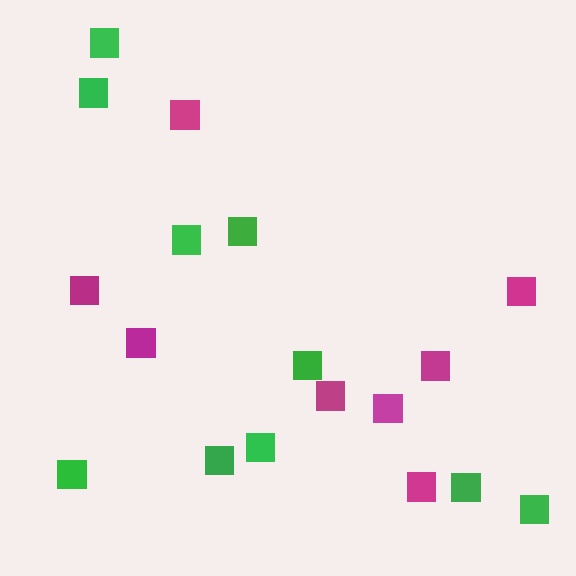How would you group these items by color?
There are 2 groups: one group of green squares (10) and one group of magenta squares (8).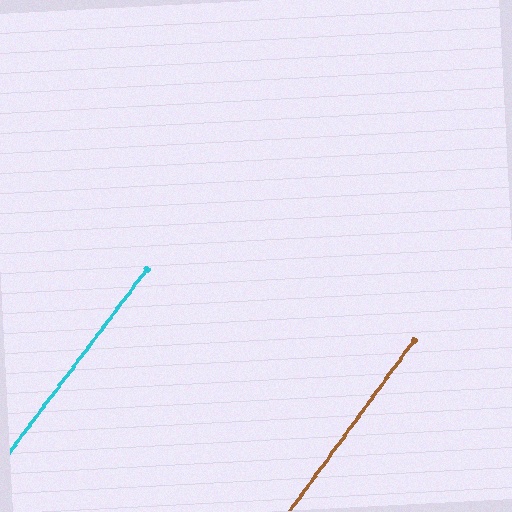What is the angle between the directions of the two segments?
Approximately 1 degree.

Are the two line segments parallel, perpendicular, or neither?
Parallel — their directions differ by only 1.3°.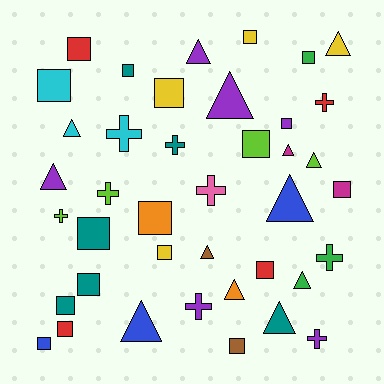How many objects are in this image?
There are 40 objects.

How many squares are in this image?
There are 18 squares.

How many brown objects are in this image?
There are 2 brown objects.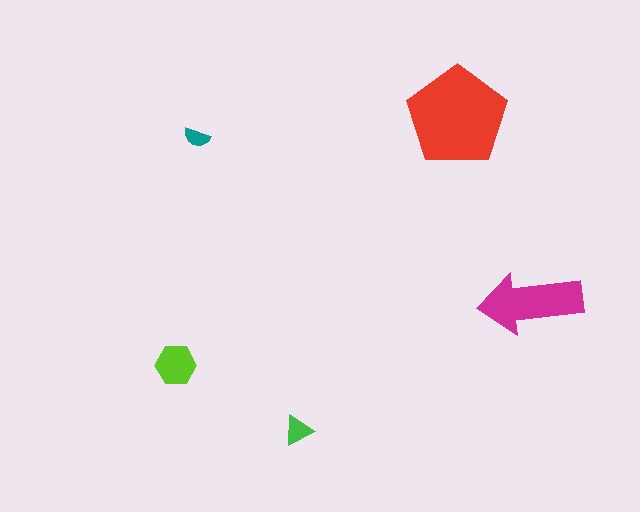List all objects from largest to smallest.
The red pentagon, the magenta arrow, the lime hexagon, the green triangle, the teal semicircle.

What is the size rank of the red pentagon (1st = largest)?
1st.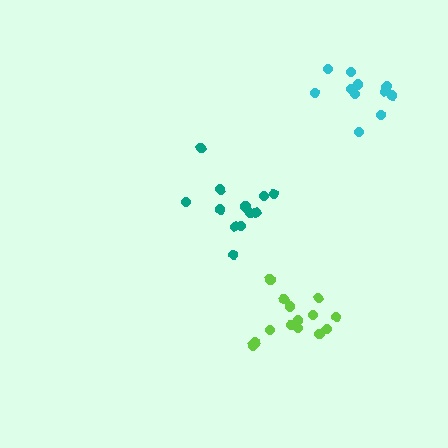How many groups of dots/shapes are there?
There are 3 groups.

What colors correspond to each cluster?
The clusters are colored: teal, cyan, lime.